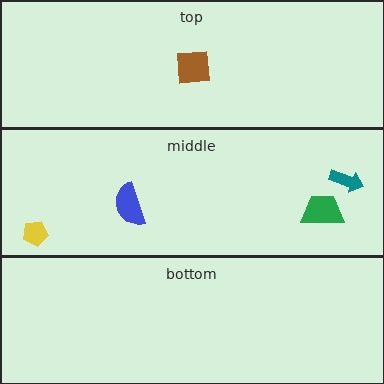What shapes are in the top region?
The brown square.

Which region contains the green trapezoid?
The middle region.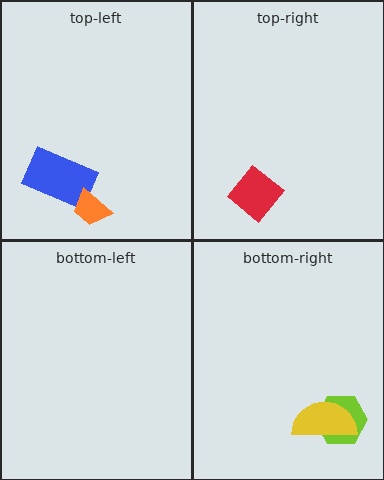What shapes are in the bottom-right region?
The lime hexagon, the yellow semicircle.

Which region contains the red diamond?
The top-right region.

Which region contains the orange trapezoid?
The top-left region.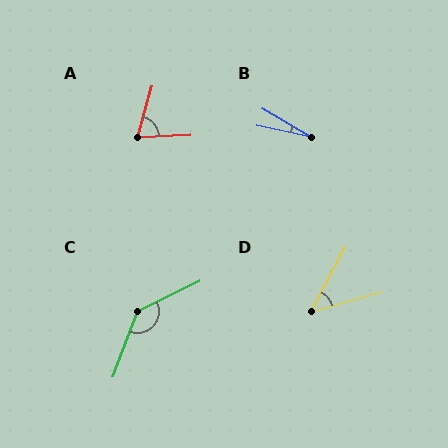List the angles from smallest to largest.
B (19°), D (46°), A (72°), C (136°).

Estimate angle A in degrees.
Approximately 72 degrees.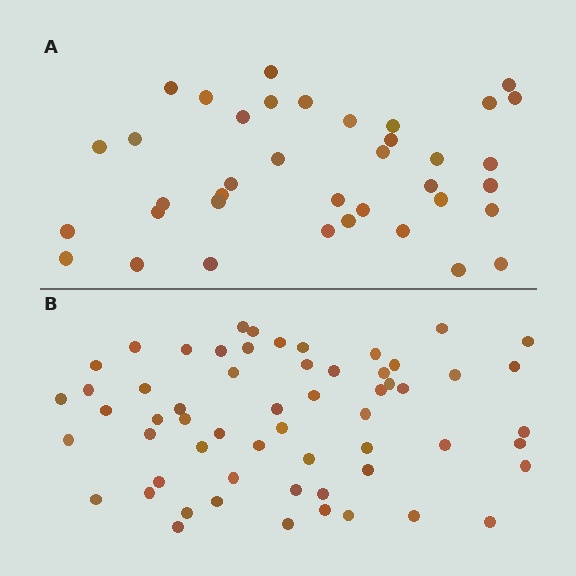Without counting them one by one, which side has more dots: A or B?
Region B (the bottom region) has more dots.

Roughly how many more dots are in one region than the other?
Region B has approximately 20 more dots than region A.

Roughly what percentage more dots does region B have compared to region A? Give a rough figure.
About 55% more.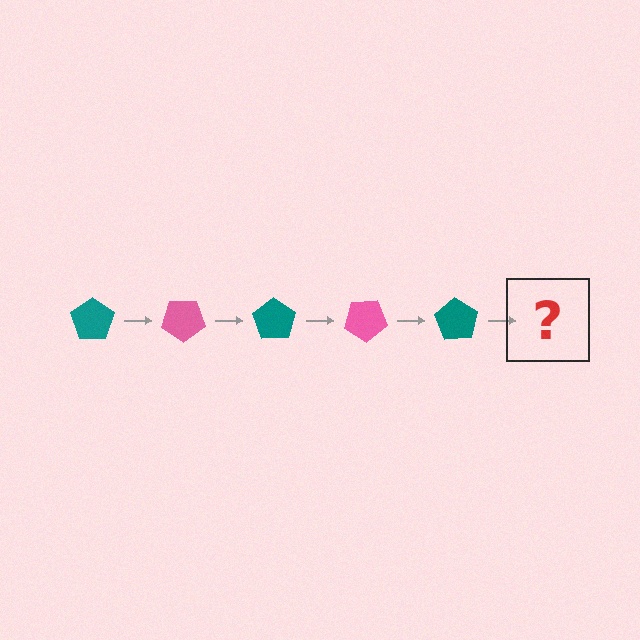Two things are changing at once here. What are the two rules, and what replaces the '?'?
The two rules are that it rotates 35 degrees each step and the color cycles through teal and pink. The '?' should be a pink pentagon, rotated 175 degrees from the start.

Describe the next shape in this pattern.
It should be a pink pentagon, rotated 175 degrees from the start.